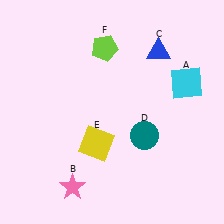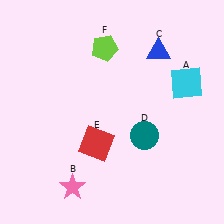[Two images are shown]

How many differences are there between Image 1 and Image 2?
There is 1 difference between the two images.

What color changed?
The square (E) changed from yellow in Image 1 to red in Image 2.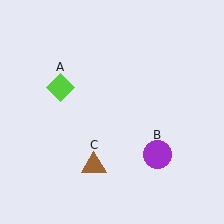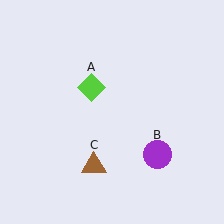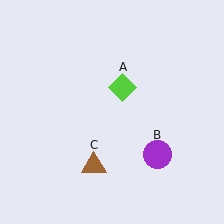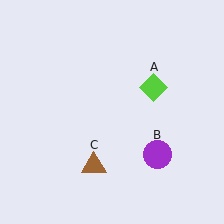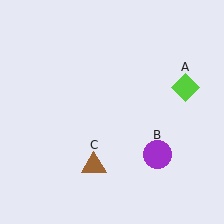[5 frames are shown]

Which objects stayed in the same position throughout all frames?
Purple circle (object B) and brown triangle (object C) remained stationary.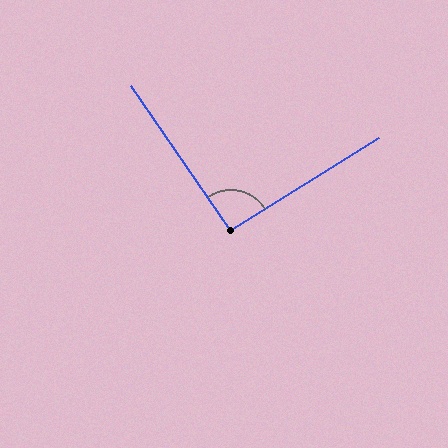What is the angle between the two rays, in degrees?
Approximately 93 degrees.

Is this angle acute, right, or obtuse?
It is approximately a right angle.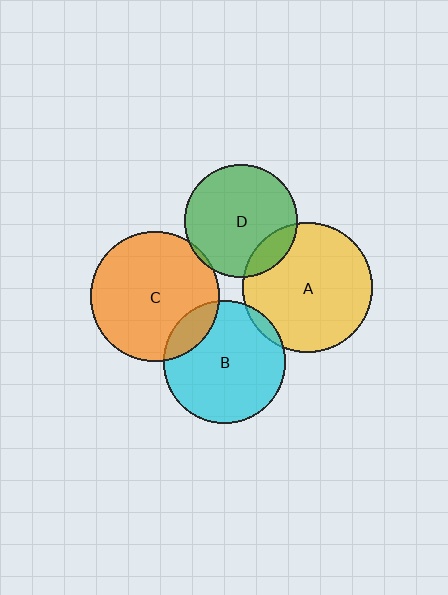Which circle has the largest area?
Circle A (yellow).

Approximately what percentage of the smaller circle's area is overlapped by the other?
Approximately 15%.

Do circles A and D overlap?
Yes.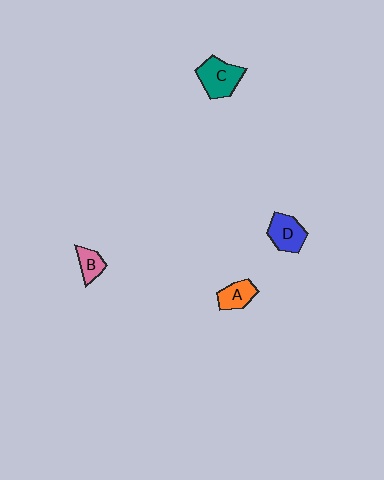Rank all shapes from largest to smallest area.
From largest to smallest: C (teal), D (blue), A (orange), B (pink).